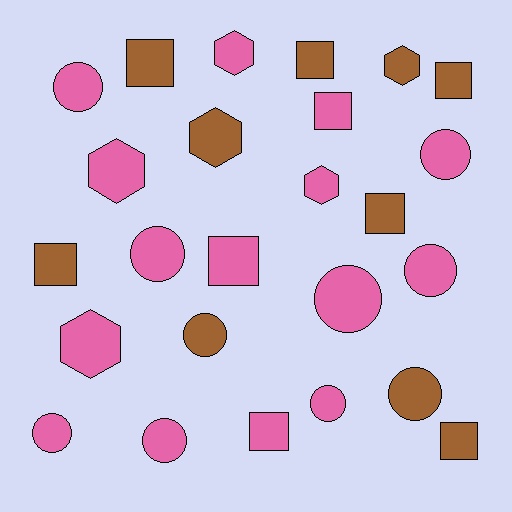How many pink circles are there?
There are 8 pink circles.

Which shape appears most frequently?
Circle, with 10 objects.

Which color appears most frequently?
Pink, with 15 objects.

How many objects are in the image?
There are 25 objects.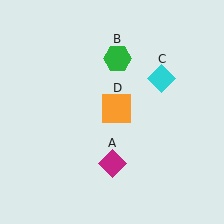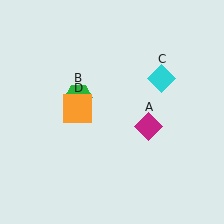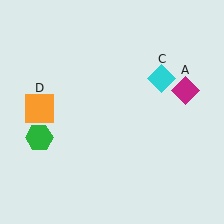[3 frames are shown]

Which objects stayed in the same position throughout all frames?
Cyan diamond (object C) remained stationary.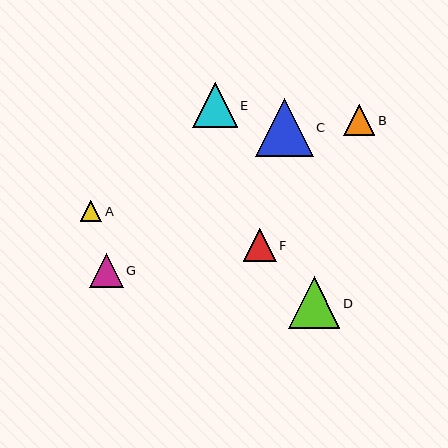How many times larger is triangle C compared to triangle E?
Triangle C is approximately 1.3 times the size of triangle E.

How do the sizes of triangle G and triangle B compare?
Triangle G and triangle B are approximately the same size.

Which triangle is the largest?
Triangle C is the largest with a size of approximately 58 pixels.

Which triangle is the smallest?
Triangle A is the smallest with a size of approximately 21 pixels.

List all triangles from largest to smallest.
From largest to smallest: C, D, E, G, F, B, A.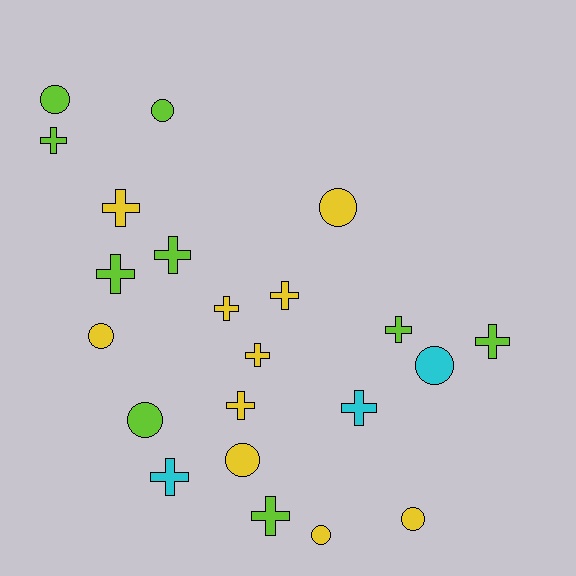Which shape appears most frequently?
Cross, with 13 objects.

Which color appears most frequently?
Yellow, with 10 objects.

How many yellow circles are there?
There are 5 yellow circles.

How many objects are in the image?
There are 22 objects.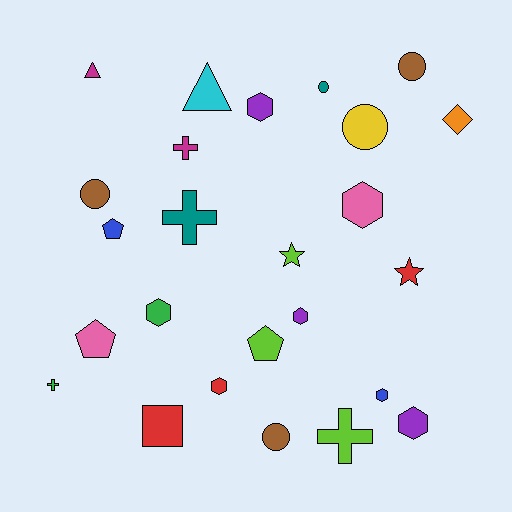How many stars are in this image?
There are 2 stars.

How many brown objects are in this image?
There are 3 brown objects.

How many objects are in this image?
There are 25 objects.